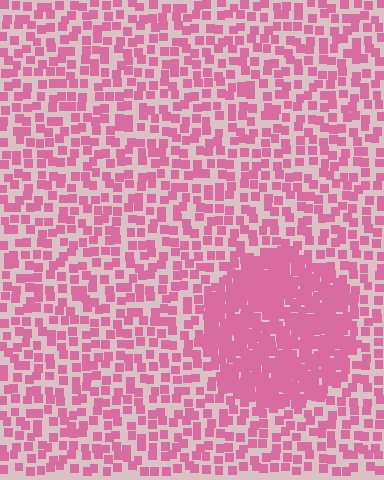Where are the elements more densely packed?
The elements are more densely packed inside the circle boundary.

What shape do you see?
I see a circle.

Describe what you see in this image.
The image contains small pink elements arranged at two different densities. A circle-shaped region is visible where the elements are more densely packed than the surrounding area.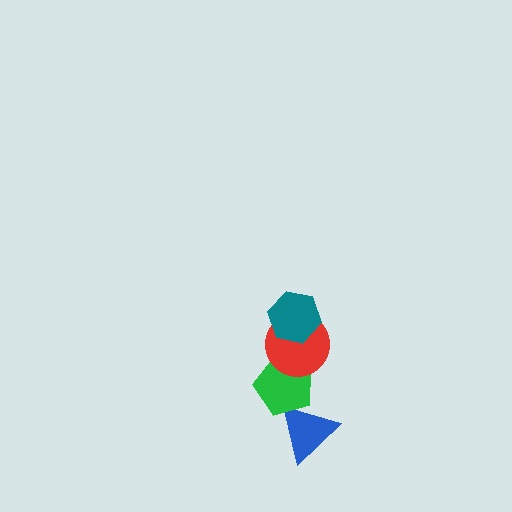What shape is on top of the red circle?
The teal hexagon is on top of the red circle.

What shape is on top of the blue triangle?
The green pentagon is on top of the blue triangle.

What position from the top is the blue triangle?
The blue triangle is 4th from the top.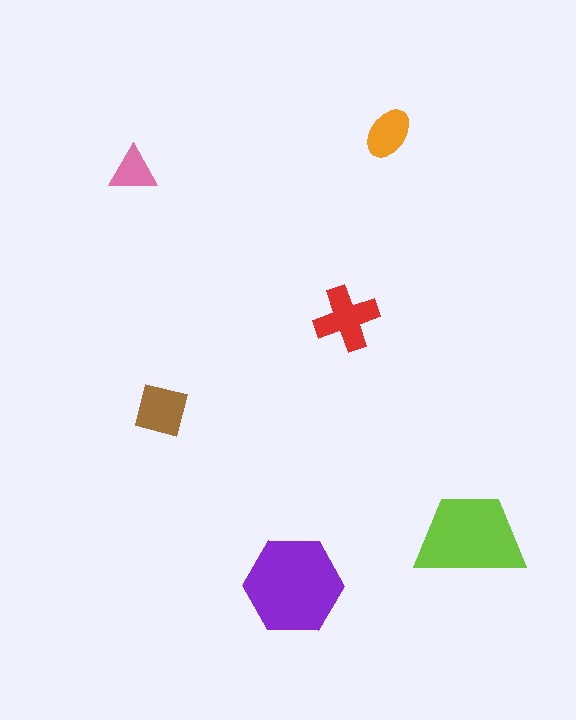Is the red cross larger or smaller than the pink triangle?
Larger.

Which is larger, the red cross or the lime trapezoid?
The lime trapezoid.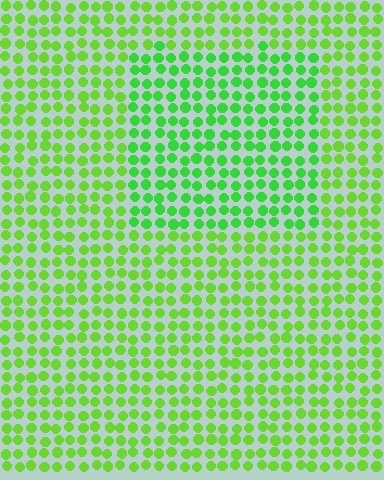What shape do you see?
I see a rectangle.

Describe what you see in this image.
The image is filled with small lime elements in a uniform arrangement. A rectangle-shaped region is visible where the elements are tinted to a slightly different hue, forming a subtle color boundary.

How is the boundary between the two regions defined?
The boundary is defined purely by a slight shift in hue (about 24 degrees). Spacing, size, and orientation are identical on both sides.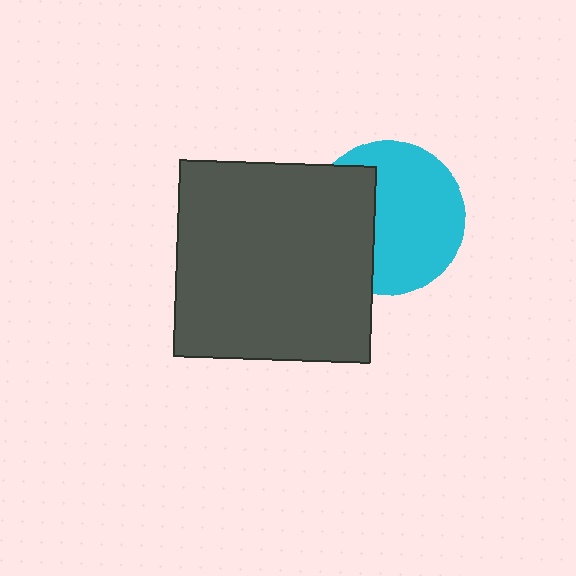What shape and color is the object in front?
The object in front is a dark gray square.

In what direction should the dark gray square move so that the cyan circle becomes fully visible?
The dark gray square should move left. That is the shortest direction to clear the overlap and leave the cyan circle fully visible.